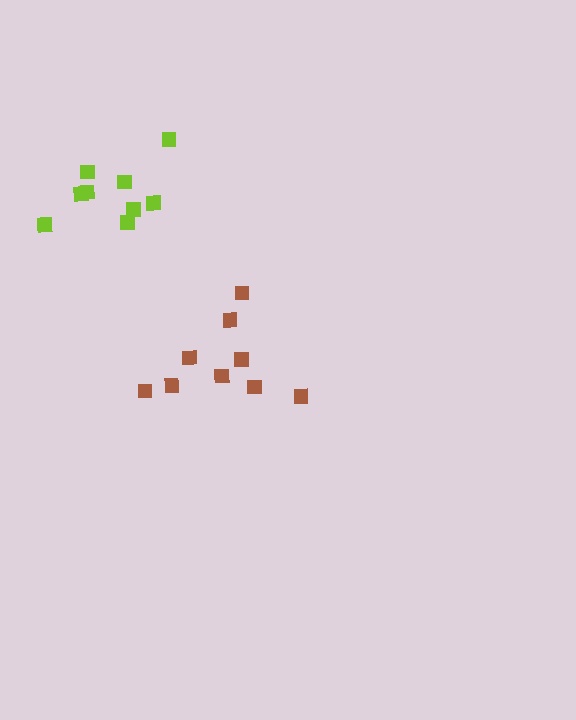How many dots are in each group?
Group 1: 9 dots, Group 2: 9 dots (18 total).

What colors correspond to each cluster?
The clusters are colored: brown, lime.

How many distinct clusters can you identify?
There are 2 distinct clusters.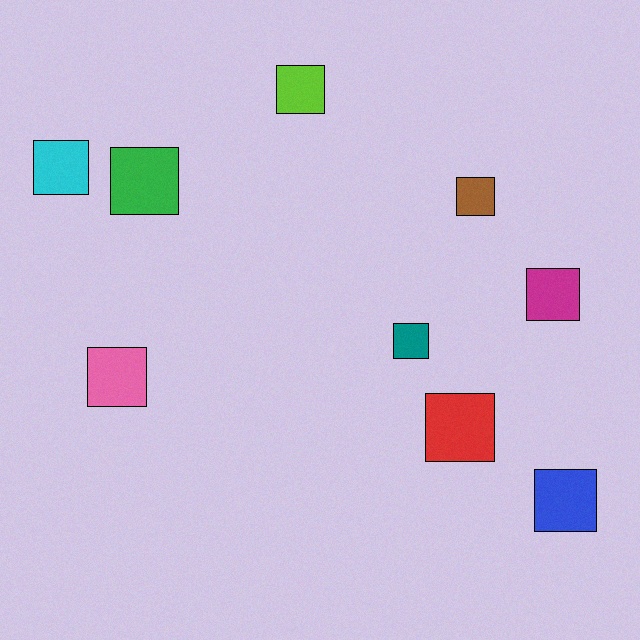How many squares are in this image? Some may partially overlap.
There are 9 squares.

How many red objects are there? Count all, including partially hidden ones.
There is 1 red object.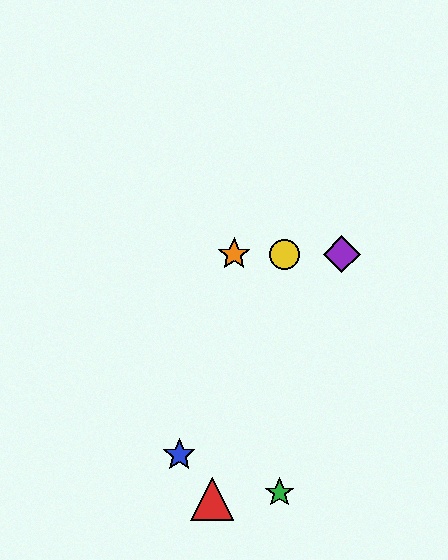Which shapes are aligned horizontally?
The yellow circle, the purple diamond, the orange star are aligned horizontally.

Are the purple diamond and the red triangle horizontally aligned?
No, the purple diamond is at y≈254 and the red triangle is at y≈499.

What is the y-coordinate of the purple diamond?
The purple diamond is at y≈254.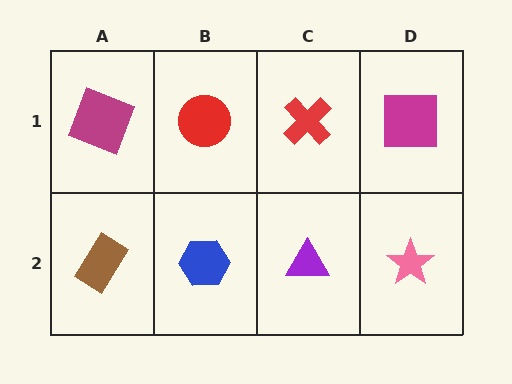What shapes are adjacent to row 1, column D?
A pink star (row 2, column D), a red cross (row 1, column C).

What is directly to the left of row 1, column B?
A magenta square.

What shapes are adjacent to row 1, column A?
A brown rectangle (row 2, column A), a red circle (row 1, column B).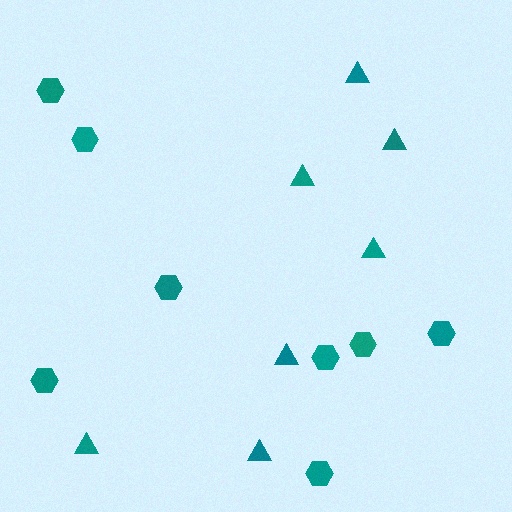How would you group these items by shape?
There are 2 groups: one group of hexagons (8) and one group of triangles (7).